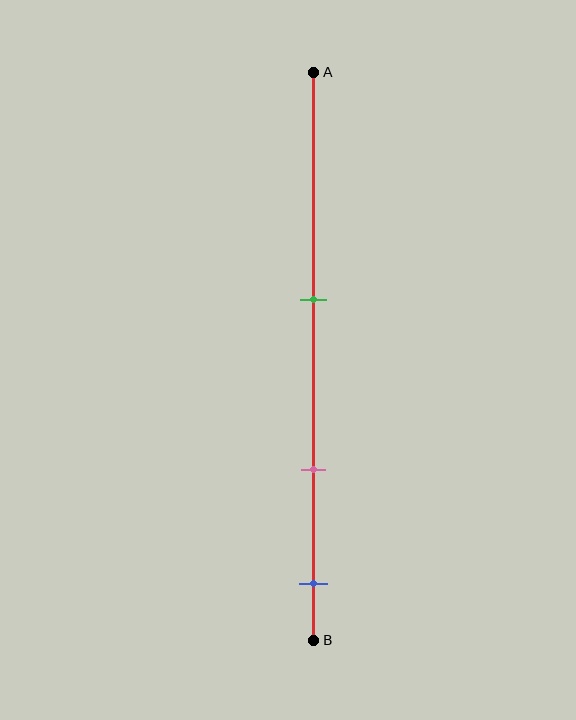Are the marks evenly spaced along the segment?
Yes, the marks are approximately evenly spaced.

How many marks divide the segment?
There are 3 marks dividing the segment.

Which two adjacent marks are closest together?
The pink and blue marks are the closest adjacent pair.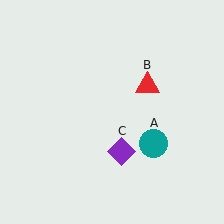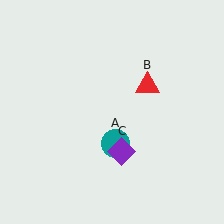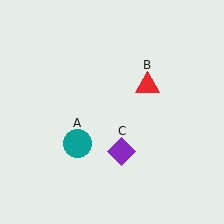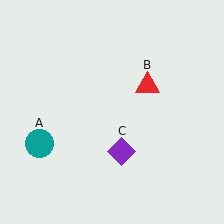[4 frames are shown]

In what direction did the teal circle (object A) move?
The teal circle (object A) moved left.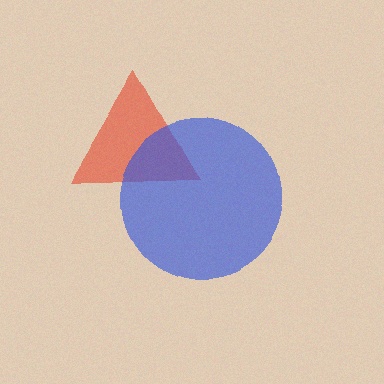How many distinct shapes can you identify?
There are 2 distinct shapes: a red triangle, a blue circle.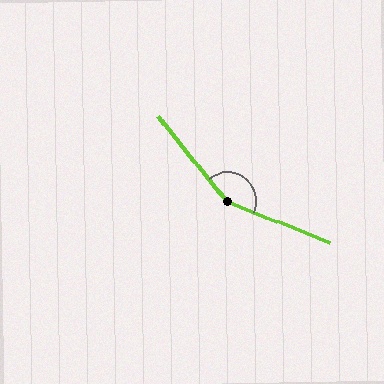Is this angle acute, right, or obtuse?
It is obtuse.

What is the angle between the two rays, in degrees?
Approximately 150 degrees.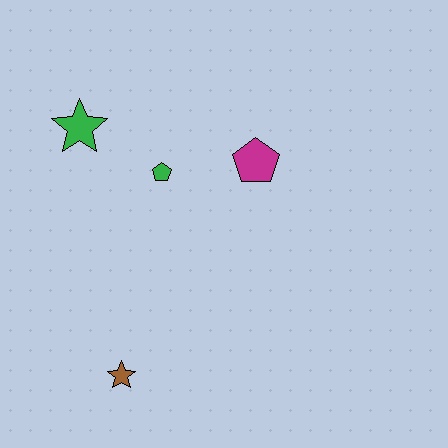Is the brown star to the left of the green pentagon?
Yes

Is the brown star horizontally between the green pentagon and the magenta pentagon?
No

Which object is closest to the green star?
The green pentagon is closest to the green star.